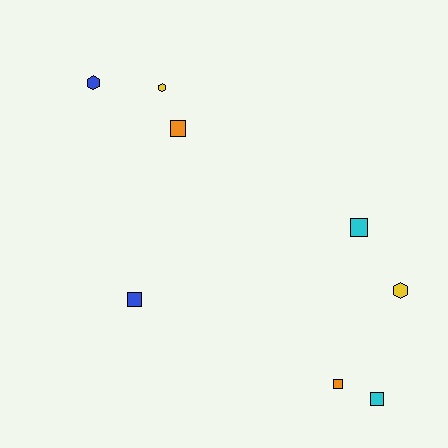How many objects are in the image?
There are 8 objects.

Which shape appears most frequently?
Square, with 5 objects.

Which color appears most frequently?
Yellow, with 2 objects.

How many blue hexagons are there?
There is 1 blue hexagon.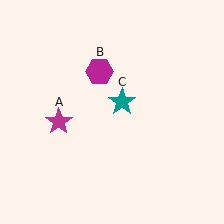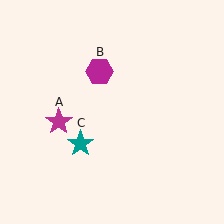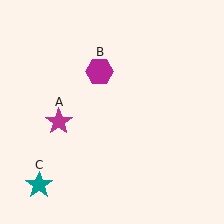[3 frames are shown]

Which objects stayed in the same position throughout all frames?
Magenta star (object A) and magenta hexagon (object B) remained stationary.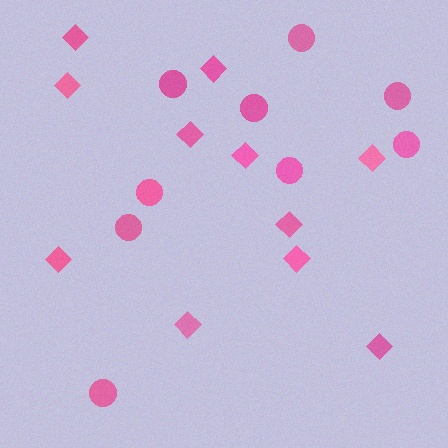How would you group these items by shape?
There are 2 groups: one group of diamonds (11) and one group of circles (9).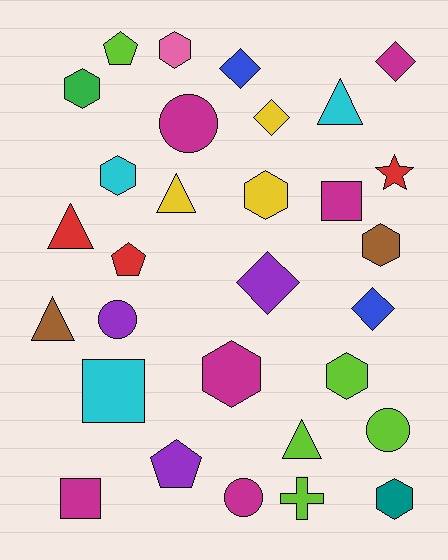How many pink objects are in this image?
There is 1 pink object.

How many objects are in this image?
There are 30 objects.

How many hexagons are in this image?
There are 8 hexagons.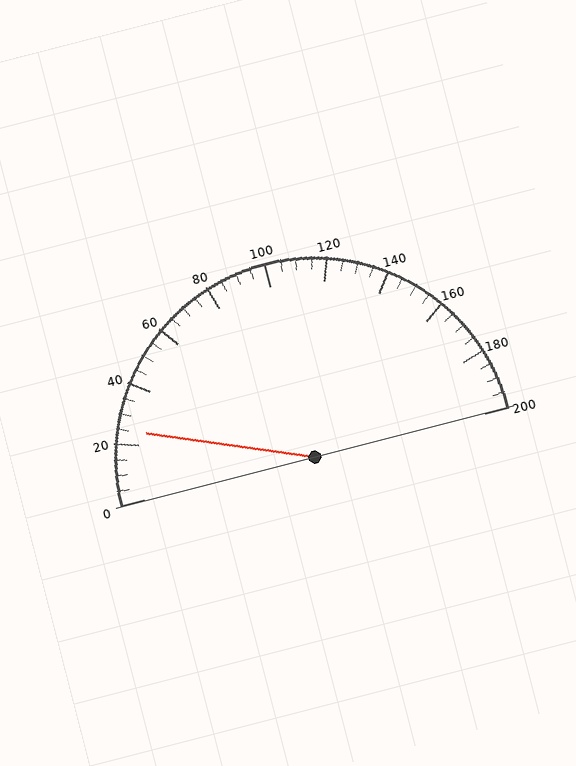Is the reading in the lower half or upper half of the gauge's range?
The reading is in the lower half of the range (0 to 200).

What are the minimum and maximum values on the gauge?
The gauge ranges from 0 to 200.